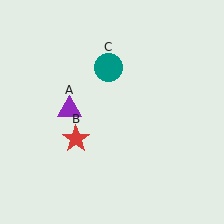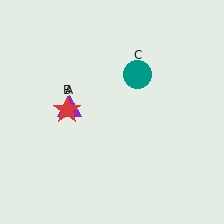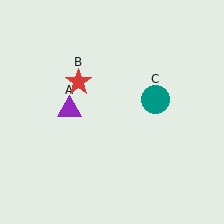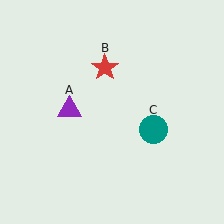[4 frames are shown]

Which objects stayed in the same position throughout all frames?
Purple triangle (object A) remained stationary.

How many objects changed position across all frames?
2 objects changed position: red star (object B), teal circle (object C).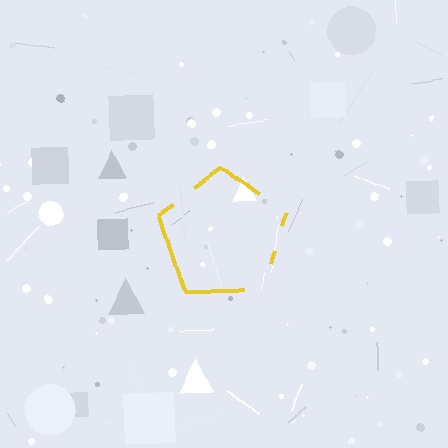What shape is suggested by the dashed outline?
The dashed outline suggests a pentagon.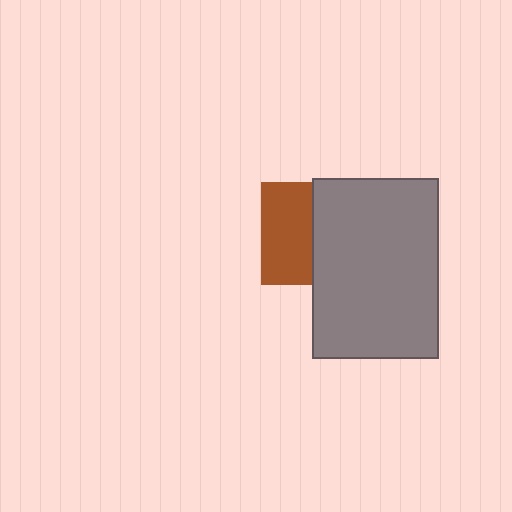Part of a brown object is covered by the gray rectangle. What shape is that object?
It is a square.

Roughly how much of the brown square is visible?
About half of it is visible (roughly 48%).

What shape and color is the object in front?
The object in front is a gray rectangle.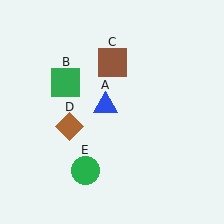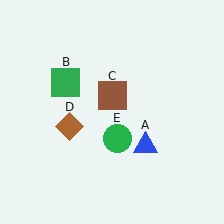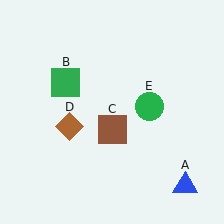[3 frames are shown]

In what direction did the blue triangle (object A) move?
The blue triangle (object A) moved down and to the right.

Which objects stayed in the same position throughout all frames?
Green square (object B) and brown diamond (object D) remained stationary.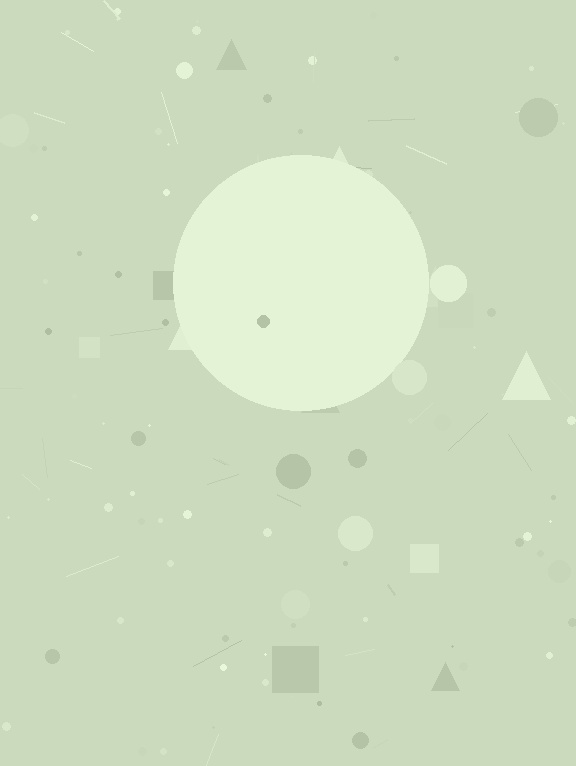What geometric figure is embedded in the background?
A circle is embedded in the background.